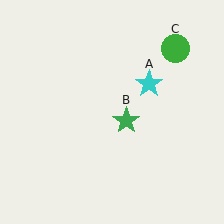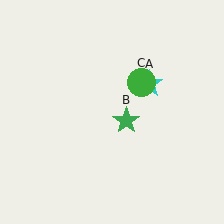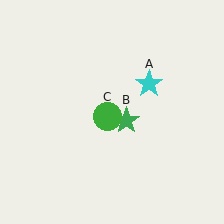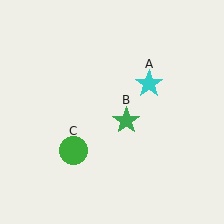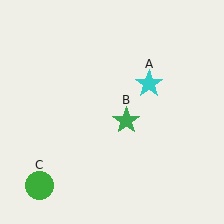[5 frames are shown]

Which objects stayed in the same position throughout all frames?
Cyan star (object A) and green star (object B) remained stationary.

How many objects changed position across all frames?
1 object changed position: green circle (object C).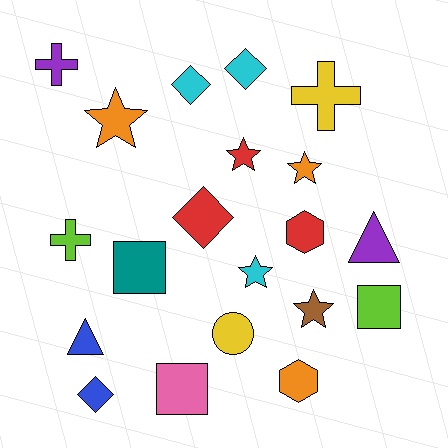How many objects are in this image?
There are 20 objects.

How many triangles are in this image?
There are 2 triangles.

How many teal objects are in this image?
There is 1 teal object.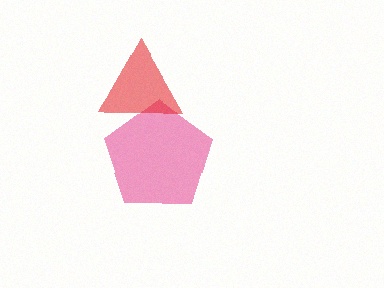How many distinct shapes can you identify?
There are 2 distinct shapes: a pink pentagon, a red triangle.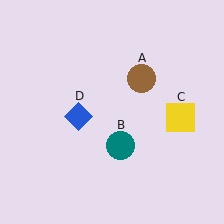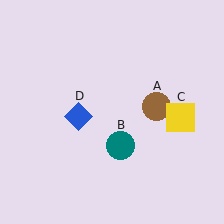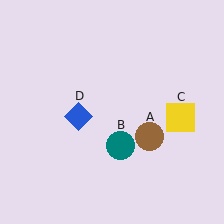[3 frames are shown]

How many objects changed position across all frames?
1 object changed position: brown circle (object A).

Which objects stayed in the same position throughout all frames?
Teal circle (object B) and yellow square (object C) and blue diamond (object D) remained stationary.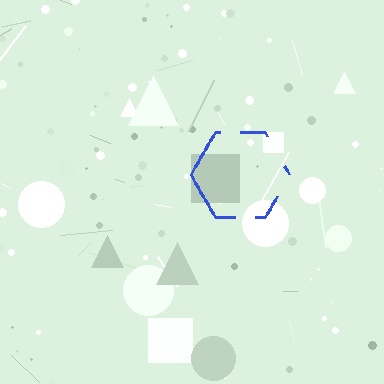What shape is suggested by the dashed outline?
The dashed outline suggests a hexagon.